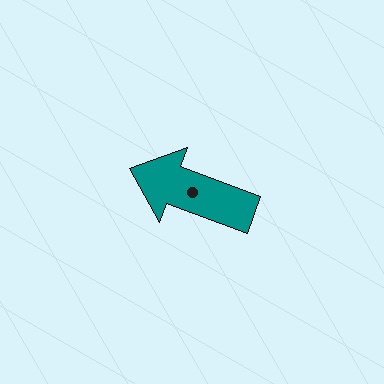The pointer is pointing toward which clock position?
Roughly 10 o'clock.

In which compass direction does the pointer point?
West.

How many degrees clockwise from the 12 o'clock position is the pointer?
Approximately 290 degrees.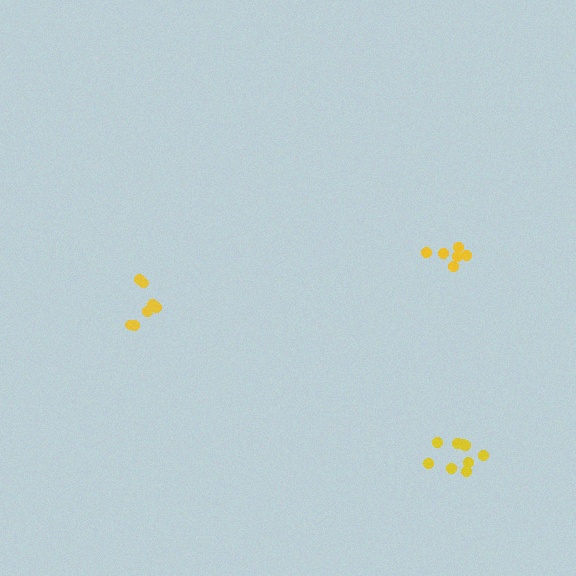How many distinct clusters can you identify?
There are 3 distinct clusters.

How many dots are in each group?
Group 1: 6 dots, Group 2: 8 dots, Group 3: 9 dots (23 total).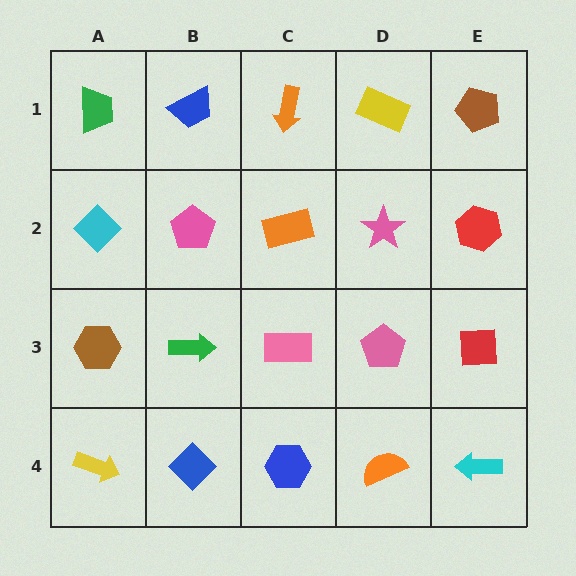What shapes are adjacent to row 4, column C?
A pink rectangle (row 3, column C), a blue diamond (row 4, column B), an orange semicircle (row 4, column D).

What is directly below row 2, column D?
A pink pentagon.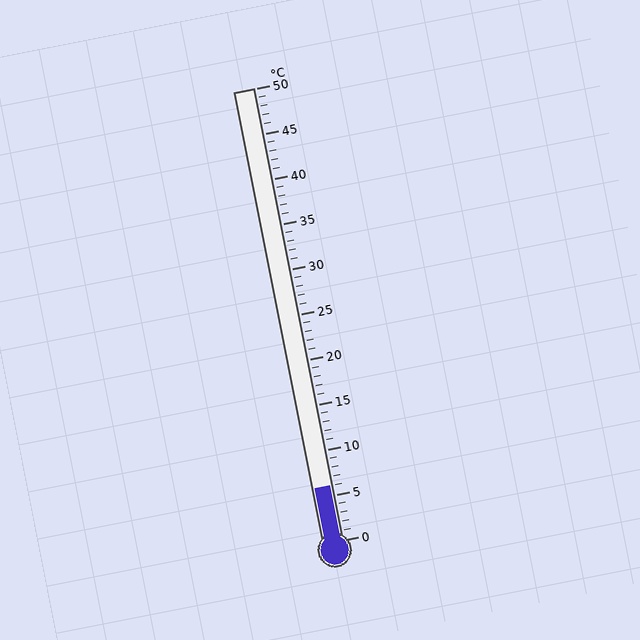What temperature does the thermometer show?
The thermometer shows approximately 6°C.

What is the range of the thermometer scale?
The thermometer scale ranges from 0°C to 50°C.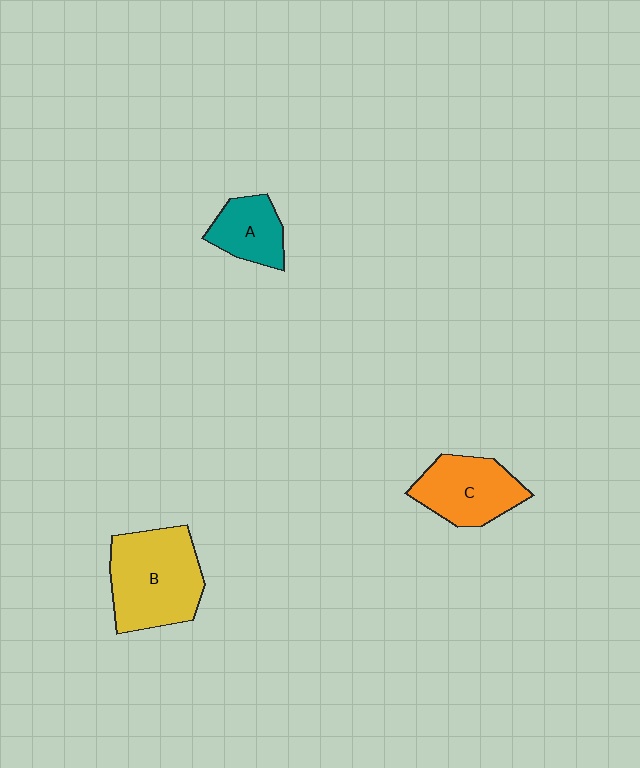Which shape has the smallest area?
Shape A (teal).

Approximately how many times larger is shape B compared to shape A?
Approximately 2.0 times.